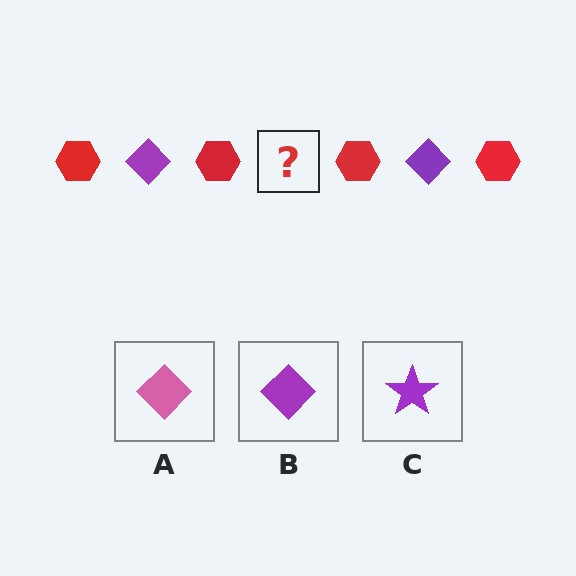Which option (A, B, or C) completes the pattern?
B.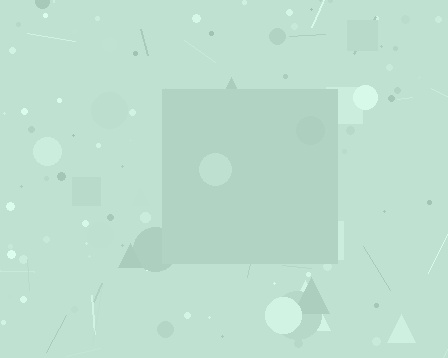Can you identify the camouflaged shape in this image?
The camouflaged shape is a square.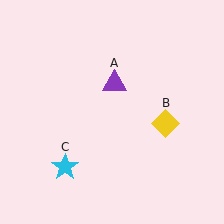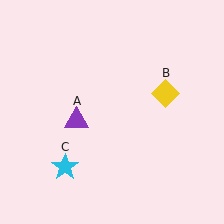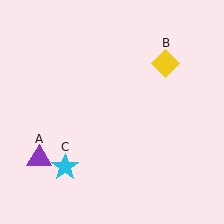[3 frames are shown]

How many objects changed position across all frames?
2 objects changed position: purple triangle (object A), yellow diamond (object B).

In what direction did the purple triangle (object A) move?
The purple triangle (object A) moved down and to the left.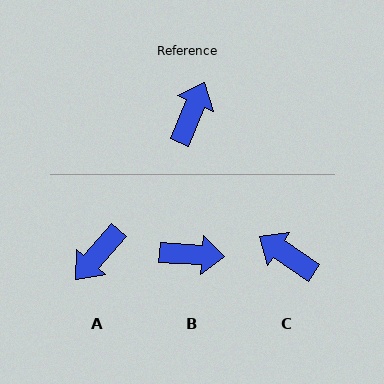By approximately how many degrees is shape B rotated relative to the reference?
Approximately 71 degrees clockwise.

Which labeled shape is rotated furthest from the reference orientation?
A, about 162 degrees away.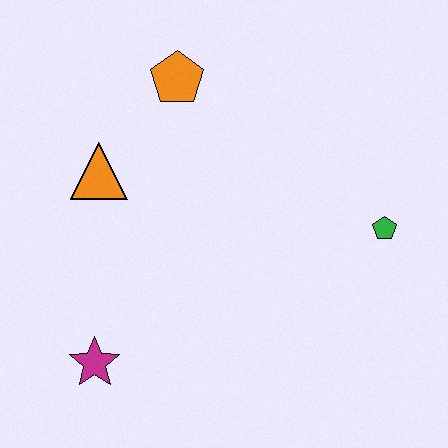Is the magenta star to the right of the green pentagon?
No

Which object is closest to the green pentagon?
The orange pentagon is closest to the green pentagon.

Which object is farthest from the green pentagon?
The magenta star is farthest from the green pentagon.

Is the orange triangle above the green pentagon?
Yes